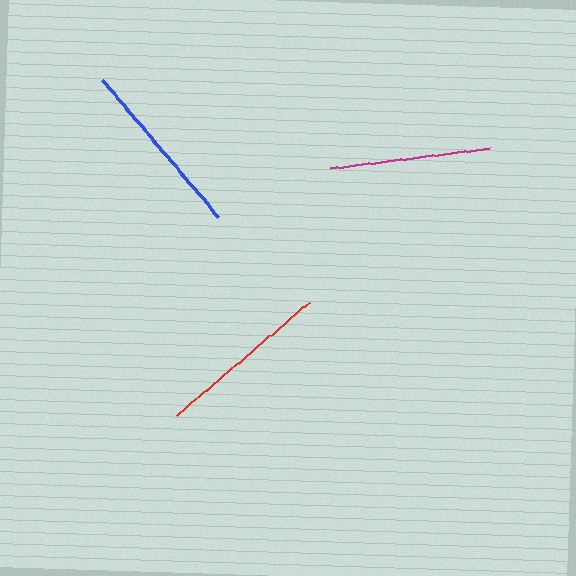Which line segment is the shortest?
The magenta line is the shortest at approximately 161 pixels.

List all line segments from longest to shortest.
From longest to shortest: blue, red, magenta.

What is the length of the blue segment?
The blue segment is approximately 178 pixels long.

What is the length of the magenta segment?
The magenta segment is approximately 161 pixels long.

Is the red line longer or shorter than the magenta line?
The red line is longer than the magenta line.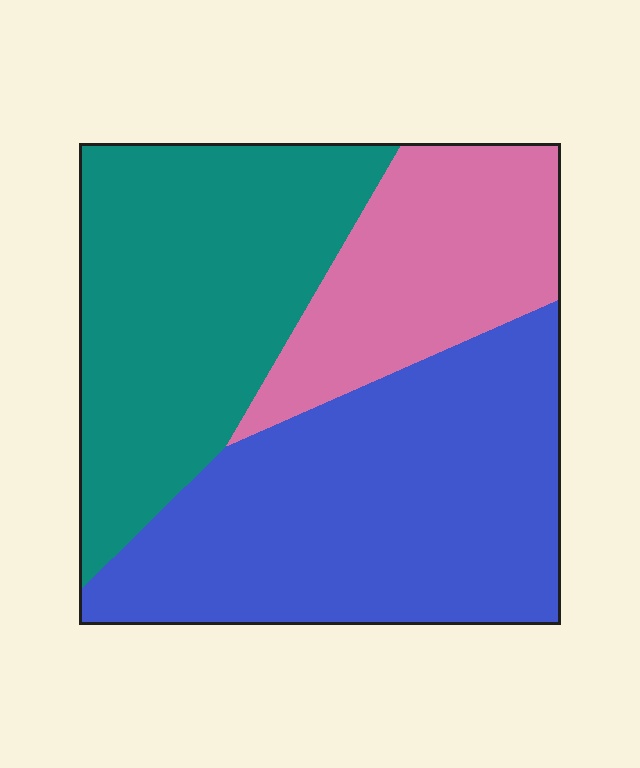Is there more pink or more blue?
Blue.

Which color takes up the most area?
Blue, at roughly 45%.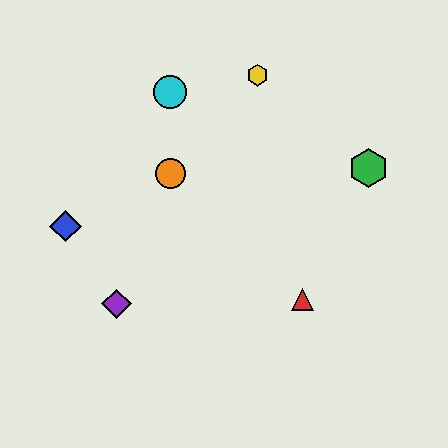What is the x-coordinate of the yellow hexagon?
The yellow hexagon is at x≈258.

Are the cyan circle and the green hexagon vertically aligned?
No, the cyan circle is at x≈170 and the green hexagon is at x≈368.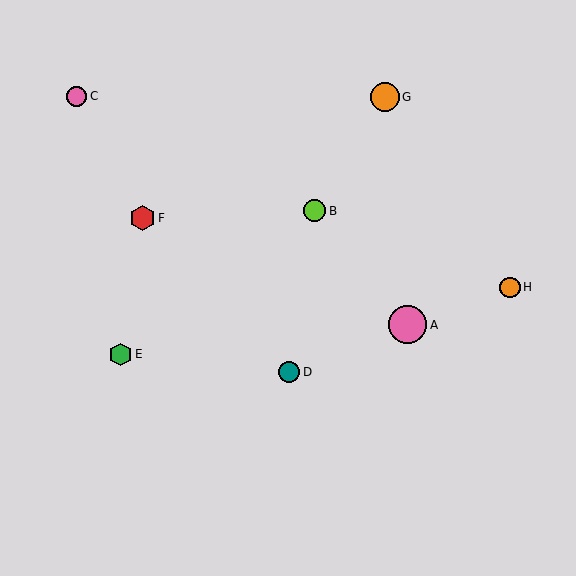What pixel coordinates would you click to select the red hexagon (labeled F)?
Click at (143, 218) to select the red hexagon F.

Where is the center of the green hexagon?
The center of the green hexagon is at (121, 354).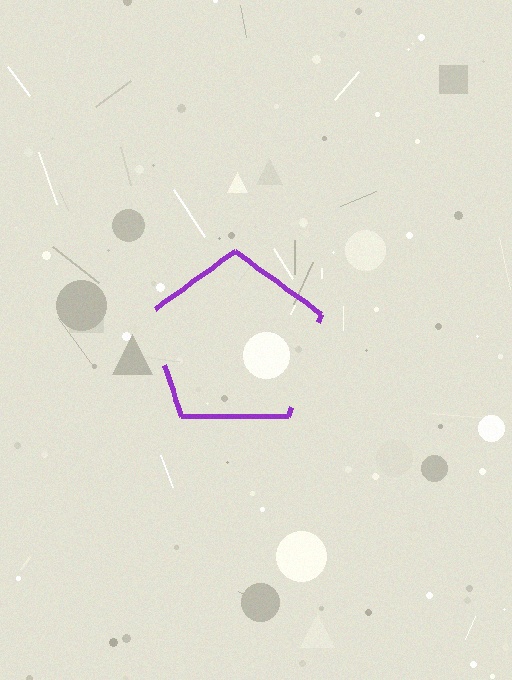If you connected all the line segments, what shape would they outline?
They would outline a pentagon.